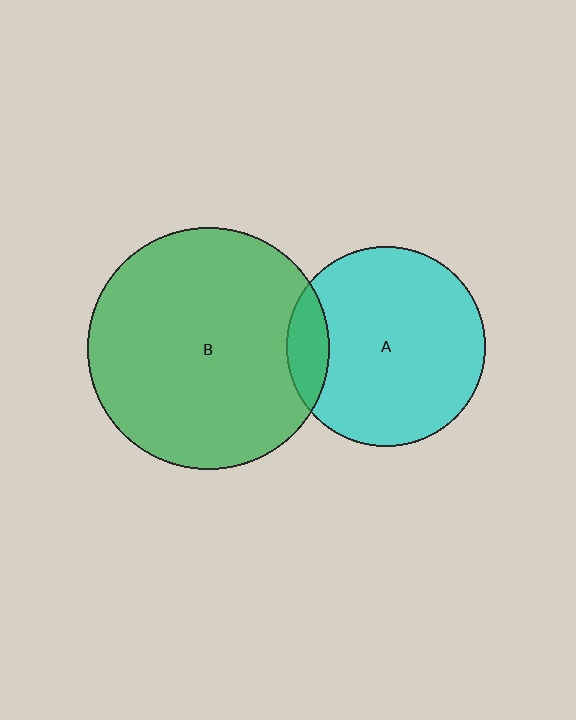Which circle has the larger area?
Circle B (green).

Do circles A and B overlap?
Yes.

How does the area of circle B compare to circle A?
Approximately 1.5 times.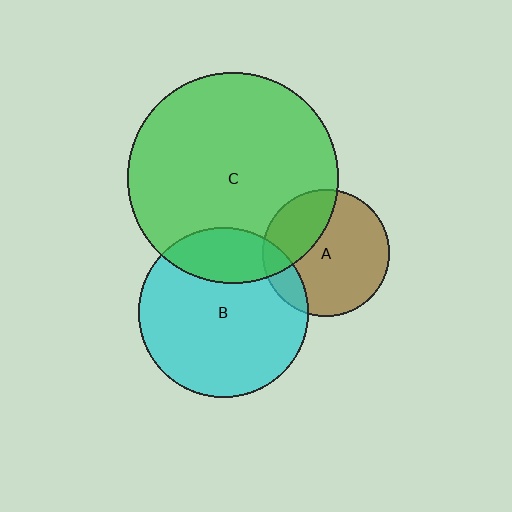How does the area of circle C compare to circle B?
Approximately 1.5 times.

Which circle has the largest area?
Circle C (green).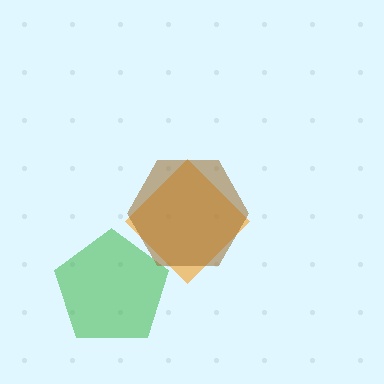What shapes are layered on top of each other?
The layered shapes are: an orange diamond, a green pentagon, a brown hexagon.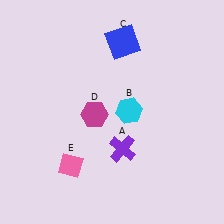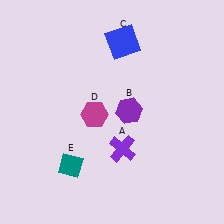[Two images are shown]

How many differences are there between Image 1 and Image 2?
There are 2 differences between the two images.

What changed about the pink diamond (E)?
In Image 1, E is pink. In Image 2, it changed to teal.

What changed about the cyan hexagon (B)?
In Image 1, B is cyan. In Image 2, it changed to purple.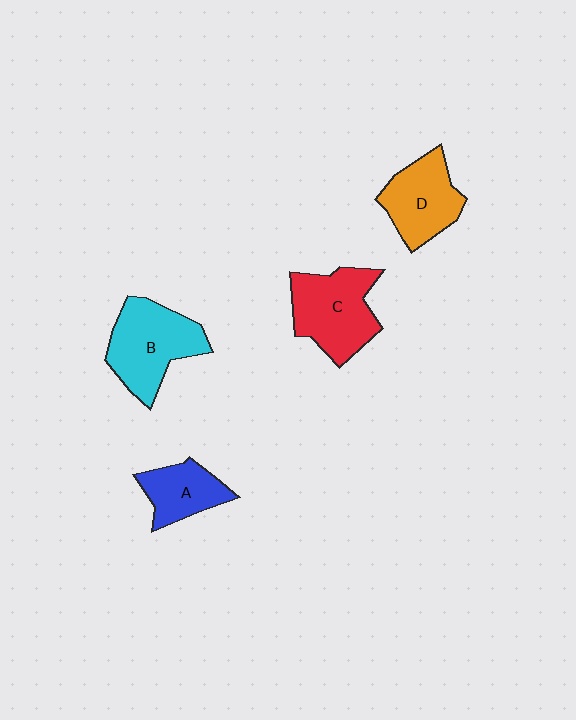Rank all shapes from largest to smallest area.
From largest to smallest: B (cyan), C (red), D (orange), A (blue).